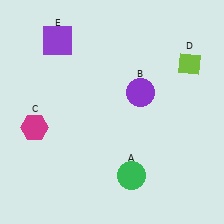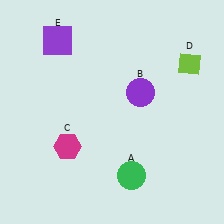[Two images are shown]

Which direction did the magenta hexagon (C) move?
The magenta hexagon (C) moved right.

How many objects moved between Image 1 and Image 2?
1 object moved between the two images.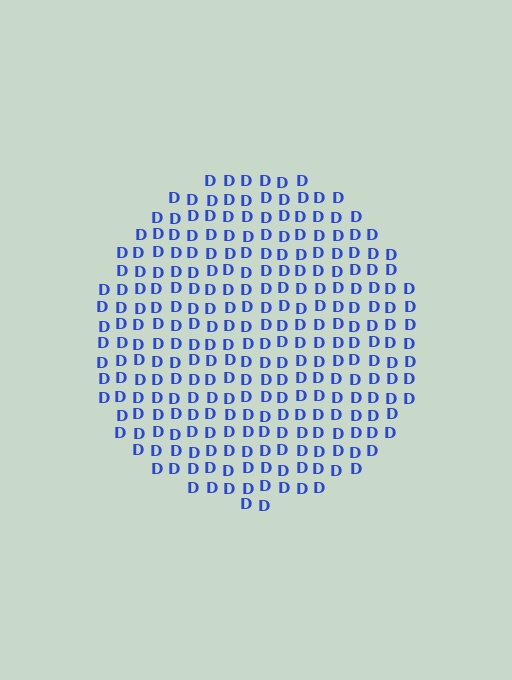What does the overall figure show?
The overall figure shows a circle.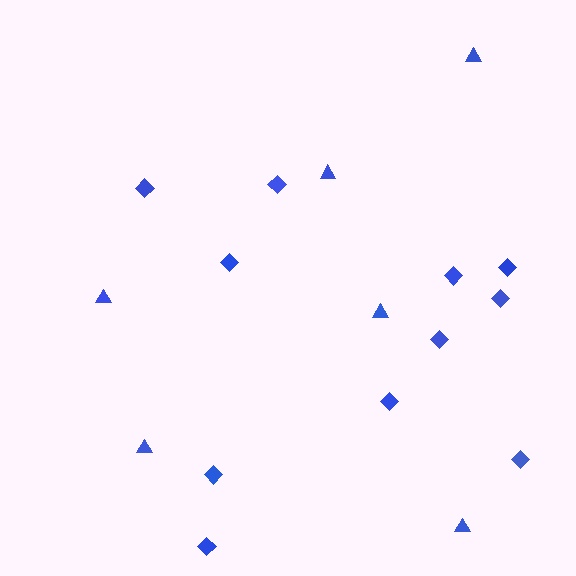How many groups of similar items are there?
There are 2 groups: one group of triangles (6) and one group of diamonds (11).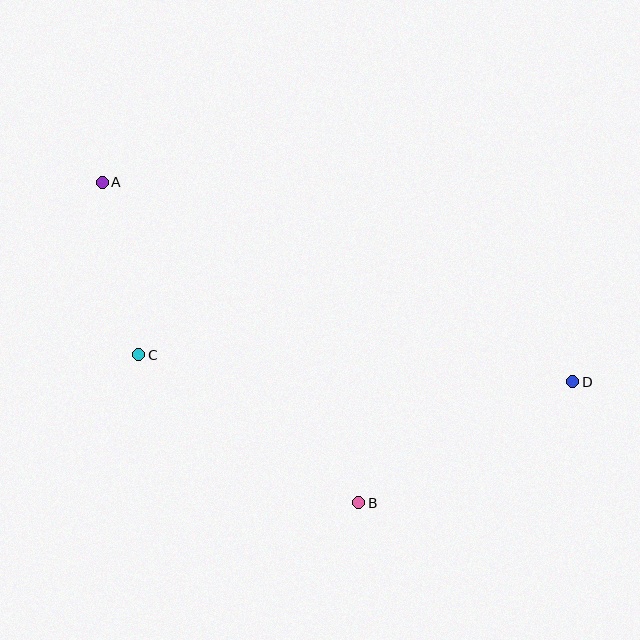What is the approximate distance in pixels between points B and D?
The distance between B and D is approximately 246 pixels.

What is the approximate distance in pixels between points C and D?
The distance between C and D is approximately 435 pixels.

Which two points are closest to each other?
Points A and C are closest to each other.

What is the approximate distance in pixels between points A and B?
The distance between A and B is approximately 411 pixels.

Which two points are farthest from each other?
Points A and D are farthest from each other.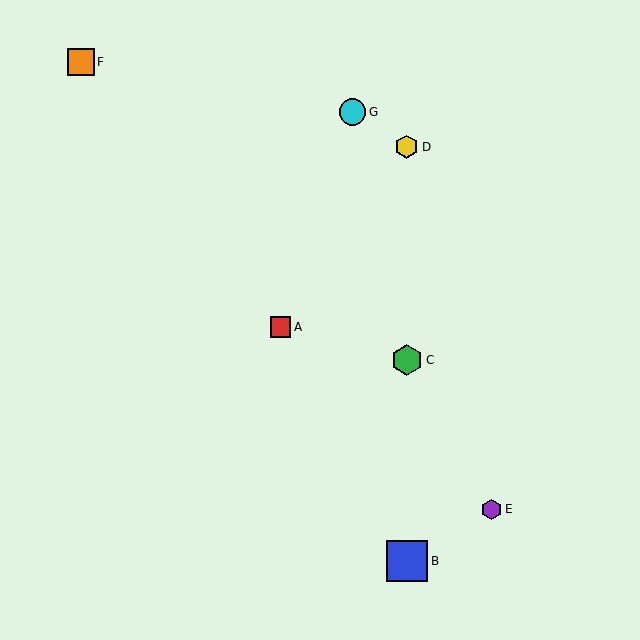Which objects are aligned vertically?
Objects B, C, D are aligned vertically.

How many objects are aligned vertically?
3 objects (B, C, D) are aligned vertically.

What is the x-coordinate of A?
Object A is at x≈280.